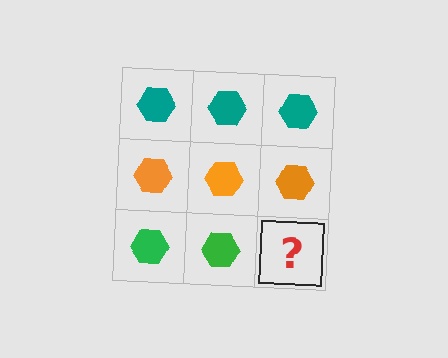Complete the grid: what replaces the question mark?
The question mark should be replaced with a green hexagon.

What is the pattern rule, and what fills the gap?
The rule is that each row has a consistent color. The gap should be filled with a green hexagon.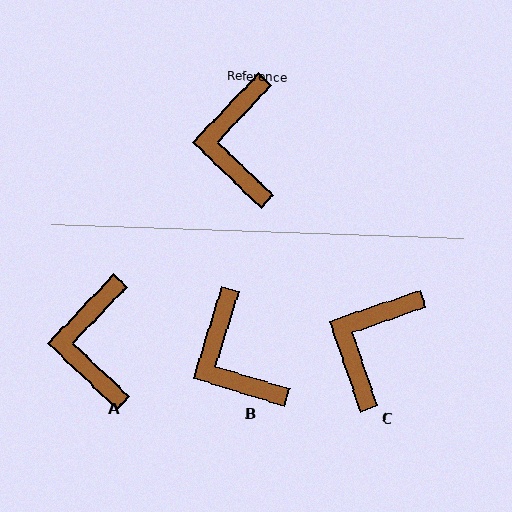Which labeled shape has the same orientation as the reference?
A.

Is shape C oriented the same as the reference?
No, it is off by about 28 degrees.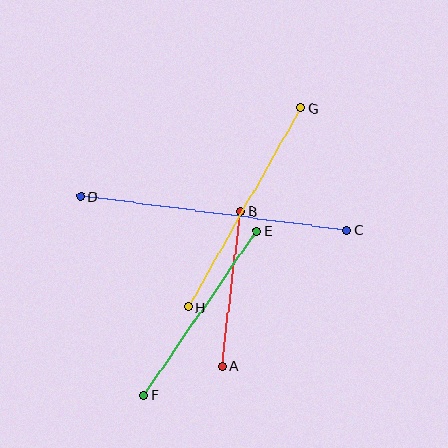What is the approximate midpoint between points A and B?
The midpoint is at approximately (232, 289) pixels.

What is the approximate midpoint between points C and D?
The midpoint is at approximately (214, 213) pixels.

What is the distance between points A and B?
The distance is approximately 156 pixels.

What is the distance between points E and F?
The distance is approximately 199 pixels.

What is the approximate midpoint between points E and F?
The midpoint is at approximately (200, 313) pixels.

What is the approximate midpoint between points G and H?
The midpoint is at approximately (244, 208) pixels.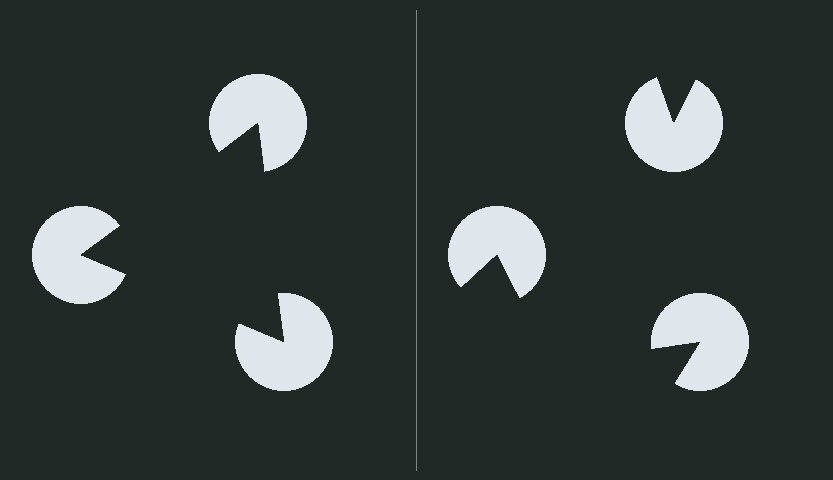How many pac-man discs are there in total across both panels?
6 — 3 on each side.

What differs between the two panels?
The pac-man discs are positioned identically on both sides; only the wedge orientations differ. On the left they align to a triangle; on the right they are misaligned.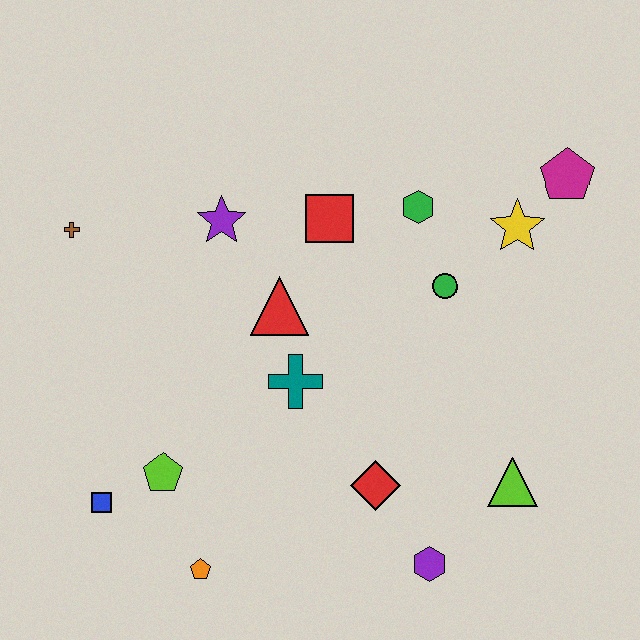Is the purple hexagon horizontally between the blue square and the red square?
No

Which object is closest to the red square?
The green hexagon is closest to the red square.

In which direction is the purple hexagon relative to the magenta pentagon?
The purple hexagon is below the magenta pentagon.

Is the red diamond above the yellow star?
No